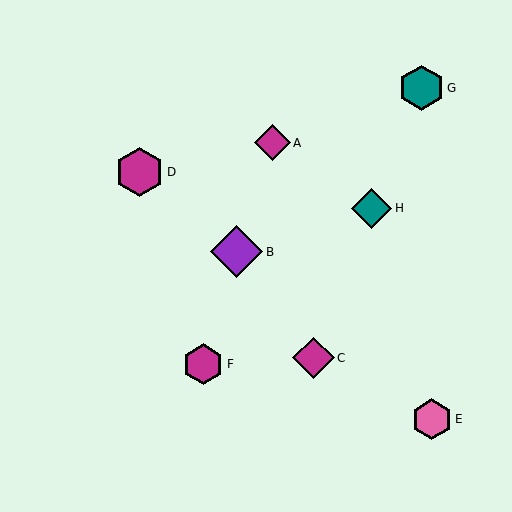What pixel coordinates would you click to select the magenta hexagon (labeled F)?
Click at (203, 364) to select the magenta hexagon F.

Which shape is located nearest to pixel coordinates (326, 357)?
The magenta diamond (labeled C) at (313, 358) is nearest to that location.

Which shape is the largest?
The purple diamond (labeled B) is the largest.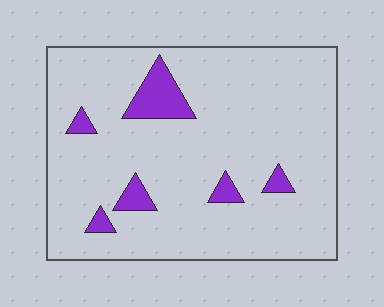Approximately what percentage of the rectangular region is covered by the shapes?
Approximately 10%.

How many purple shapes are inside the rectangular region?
6.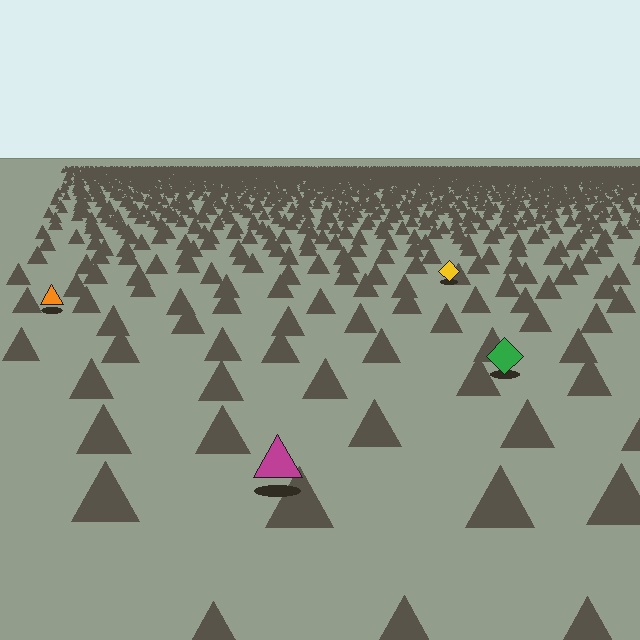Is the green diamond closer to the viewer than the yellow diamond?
Yes. The green diamond is closer — you can tell from the texture gradient: the ground texture is coarser near it.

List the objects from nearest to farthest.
From nearest to farthest: the magenta triangle, the green diamond, the orange triangle, the yellow diamond.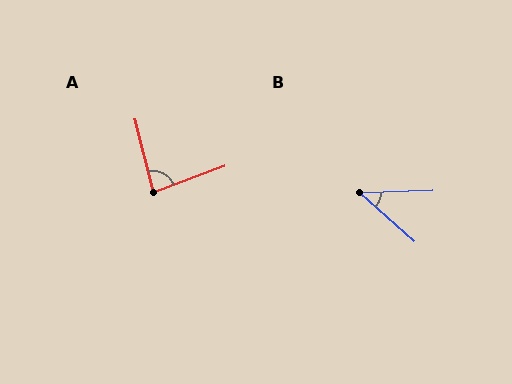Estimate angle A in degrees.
Approximately 84 degrees.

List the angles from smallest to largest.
B (44°), A (84°).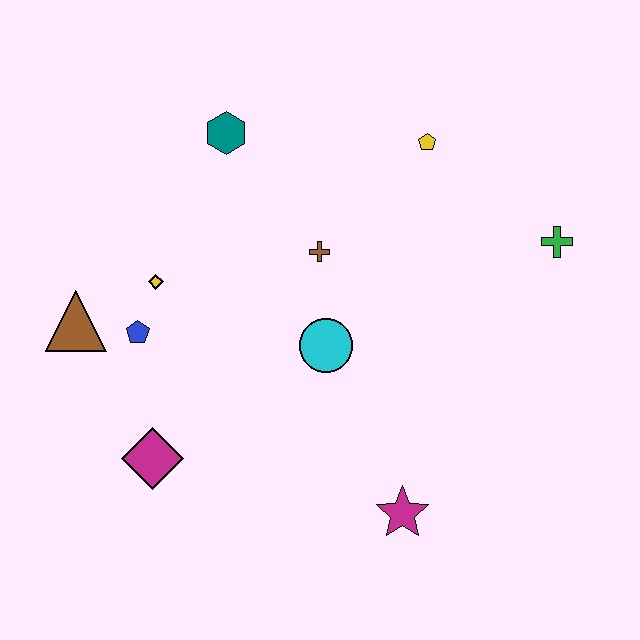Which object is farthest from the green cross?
The brown triangle is farthest from the green cross.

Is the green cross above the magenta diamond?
Yes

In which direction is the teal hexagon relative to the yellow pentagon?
The teal hexagon is to the left of the yellow pentagon.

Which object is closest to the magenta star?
The cyan circle is closest to the magenta star.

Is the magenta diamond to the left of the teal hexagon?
Yes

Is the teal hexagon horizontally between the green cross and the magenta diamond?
Yes